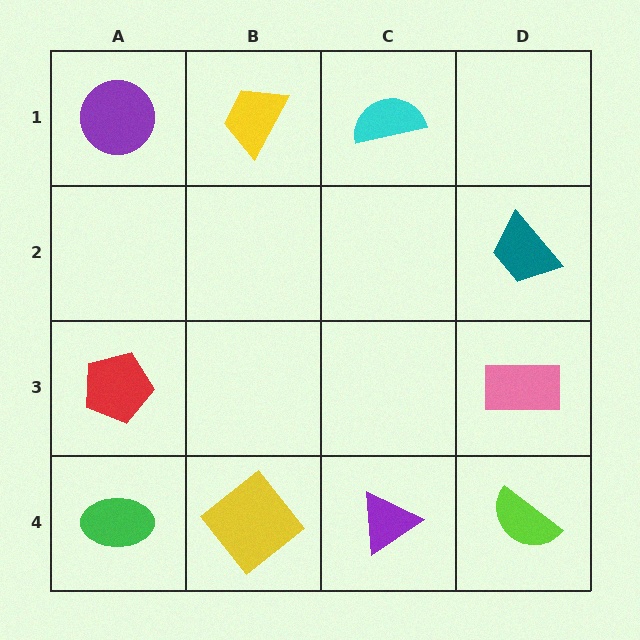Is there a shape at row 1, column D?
No, that cell is empty.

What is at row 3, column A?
A red pentagon.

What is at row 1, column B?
A yellow trapezoid.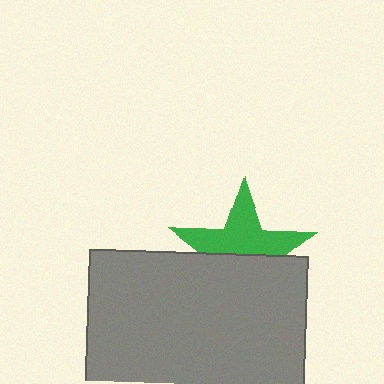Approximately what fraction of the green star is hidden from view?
Roughly 47% of the green star is hidden behind the gray rectangle.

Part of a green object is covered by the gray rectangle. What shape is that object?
It is a star.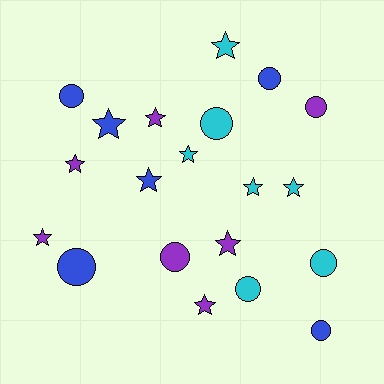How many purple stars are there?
There are 5 purple stars.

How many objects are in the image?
There are 20 objects.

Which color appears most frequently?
Purple, with 7 objects.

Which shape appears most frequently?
Star, with 11 objects.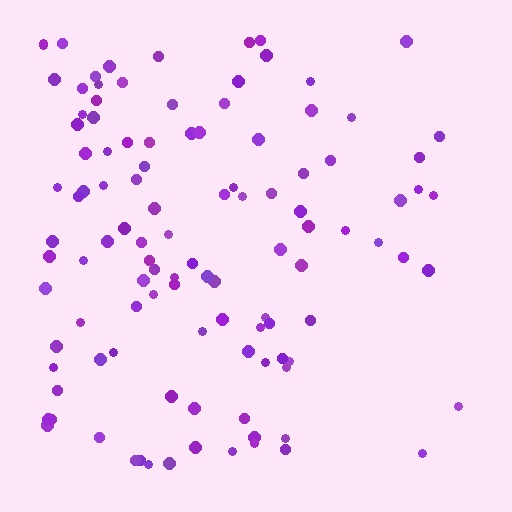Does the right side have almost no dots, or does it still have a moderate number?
Still a moderate number, just noticeably fewer than the left.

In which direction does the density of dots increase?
From right to left, with the left side densest.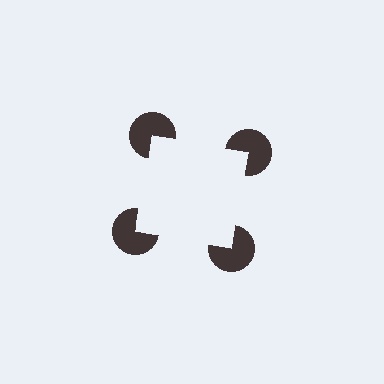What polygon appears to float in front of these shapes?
An illusory square — its edges are inferred from the aligned wedge cuts in the pac-man discs, not physically drawn.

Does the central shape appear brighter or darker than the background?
It typically appears slightly brighter than the background, even though no actual brightness change is drawn.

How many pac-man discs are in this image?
There are 4 — one at each vertex of the illusory square.